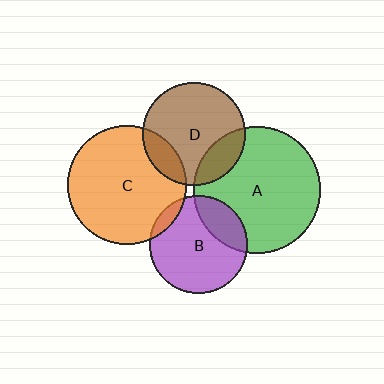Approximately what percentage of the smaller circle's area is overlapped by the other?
Approximately 15%.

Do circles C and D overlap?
Yes.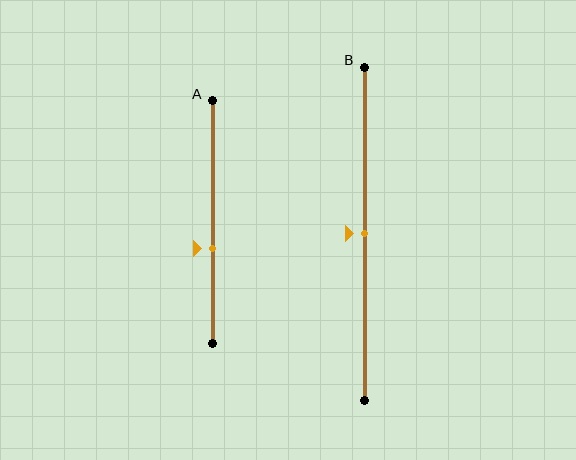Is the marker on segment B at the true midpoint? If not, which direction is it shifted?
Yes, the marker on segment B is at the true midpoint.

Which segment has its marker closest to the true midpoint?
Segment B has its marker closest to the true midpoint.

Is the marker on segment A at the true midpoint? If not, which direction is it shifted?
No, the marker on segment A is shifted downward by about 11% of the segment length.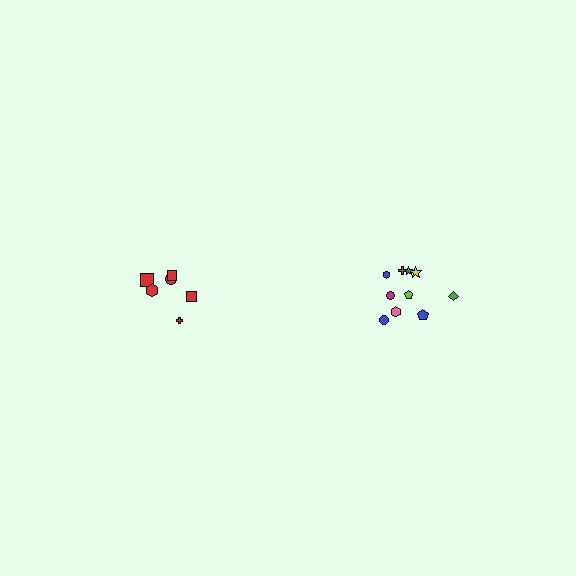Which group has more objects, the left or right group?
The right group.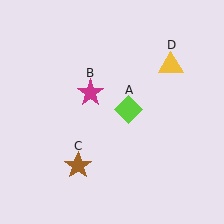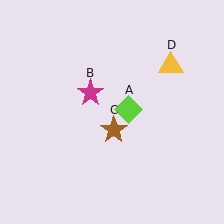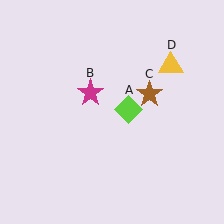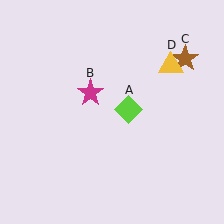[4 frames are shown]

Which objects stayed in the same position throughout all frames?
Lime diamond (object A) and magenta star (object B) and yellow triangle (object D) remained stationary.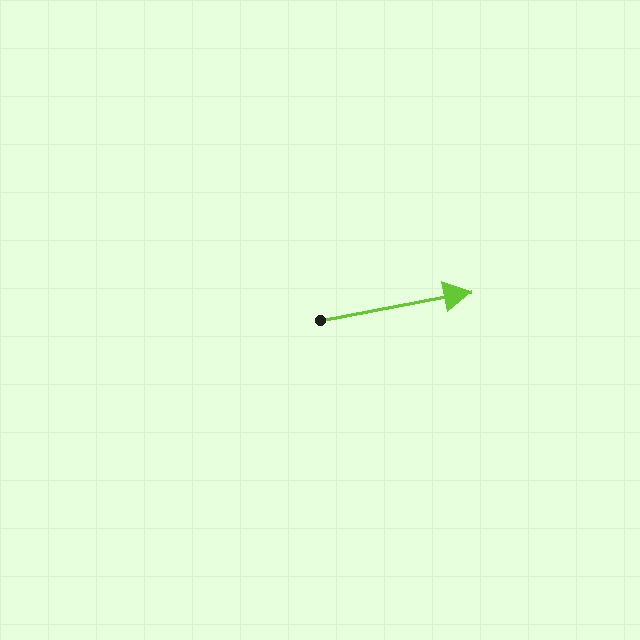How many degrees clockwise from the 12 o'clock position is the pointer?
Approximately 79 degrees.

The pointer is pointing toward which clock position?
Roughly 3 o'clock.